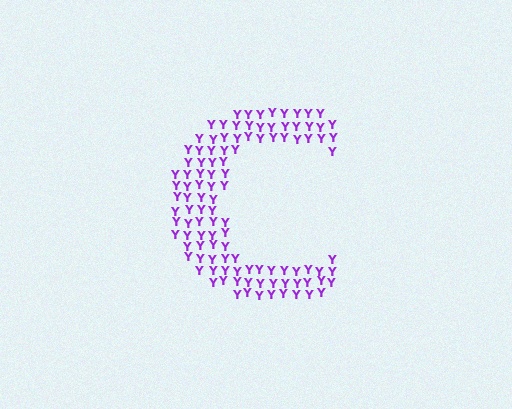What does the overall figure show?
The overall figure shows the letter C.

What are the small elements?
The small elements are letter Y's.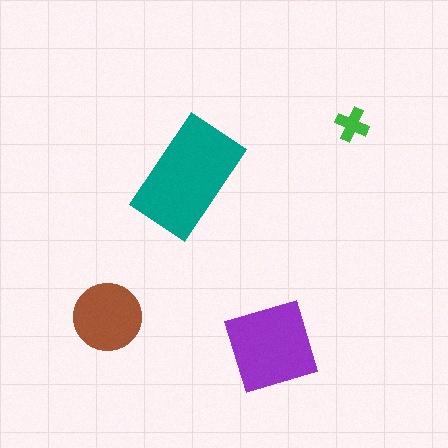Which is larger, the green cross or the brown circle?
The brown circle.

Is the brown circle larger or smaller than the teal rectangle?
Smaller.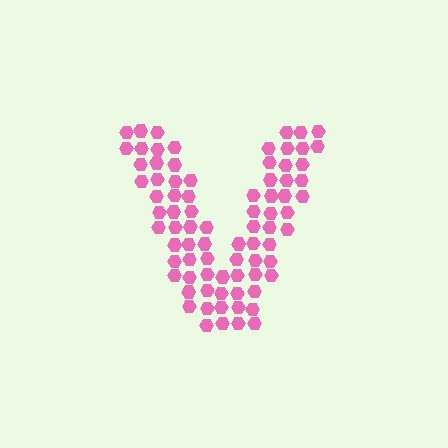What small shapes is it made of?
It is made of small hexagons.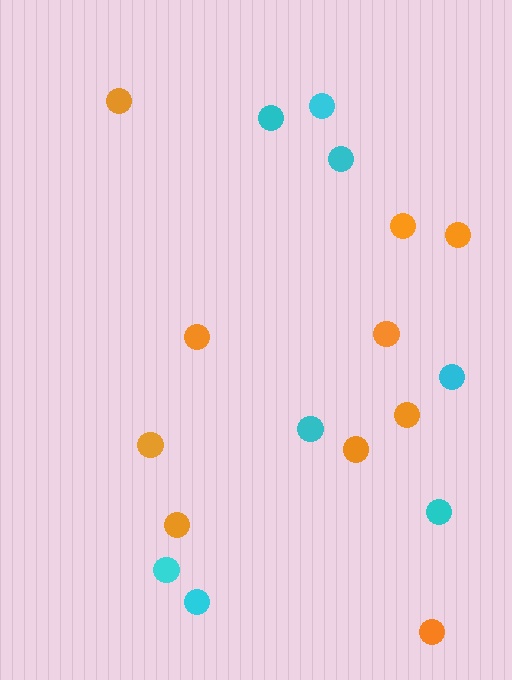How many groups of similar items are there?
There are 2 groups: one group of cyan circles (8) and one group of orange circles (10).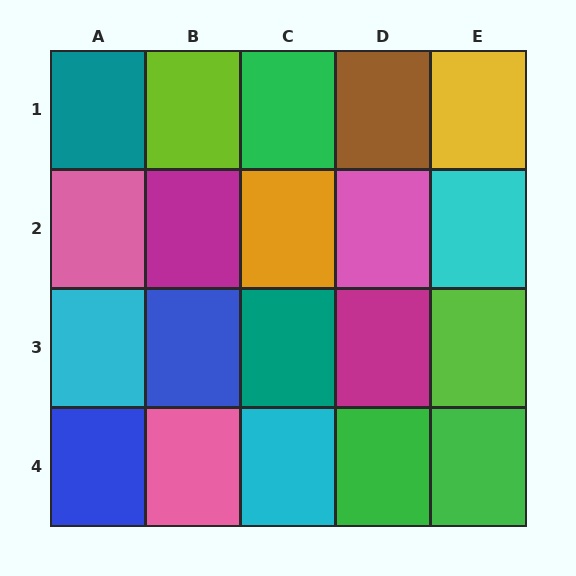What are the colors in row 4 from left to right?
Blue, pink, cyan, green, green.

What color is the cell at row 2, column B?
Magenta.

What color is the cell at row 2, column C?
Orange.